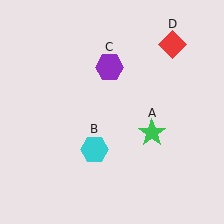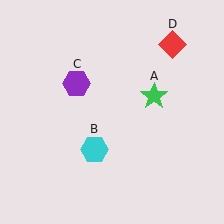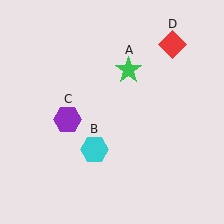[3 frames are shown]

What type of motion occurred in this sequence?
The green star (object A), purple hexagon (object C) rotated counterclockwise around the center of the scene.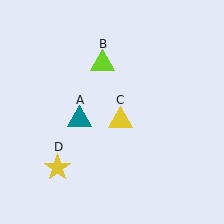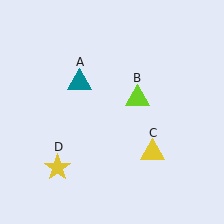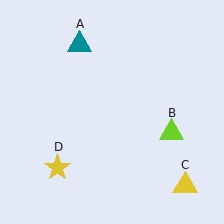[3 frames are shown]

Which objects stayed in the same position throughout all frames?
Yellow star (object D) remained stationary.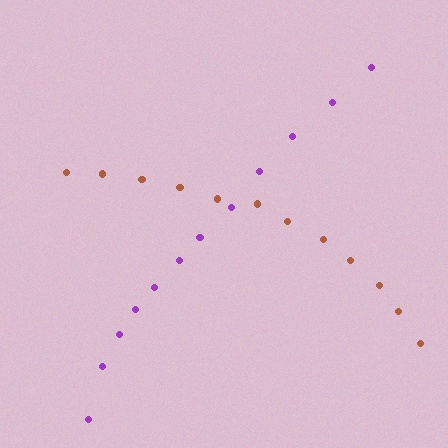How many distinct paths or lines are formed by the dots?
There are 2 distinct paths.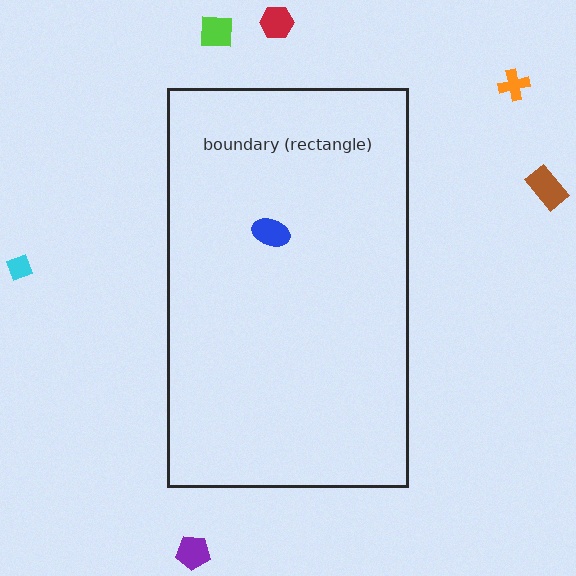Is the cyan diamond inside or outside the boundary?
Outside.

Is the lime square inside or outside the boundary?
Outside.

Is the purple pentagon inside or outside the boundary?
Outside.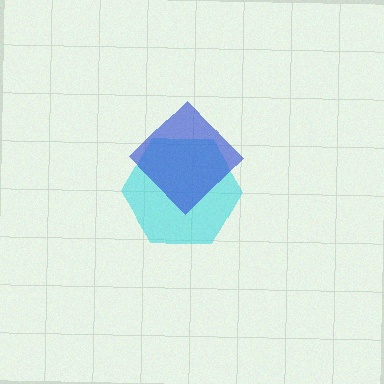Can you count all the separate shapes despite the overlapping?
Yes, there are 2 separate shapes.